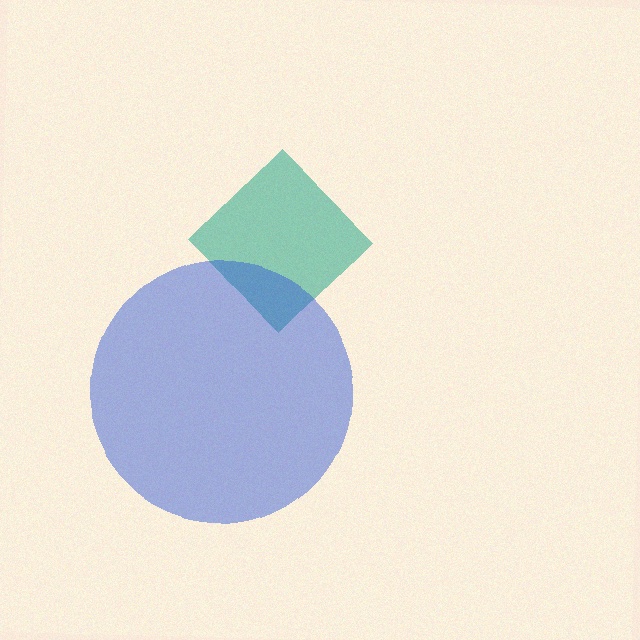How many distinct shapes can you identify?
There are 2 distinct shapes: a teal diamond, a blue circle.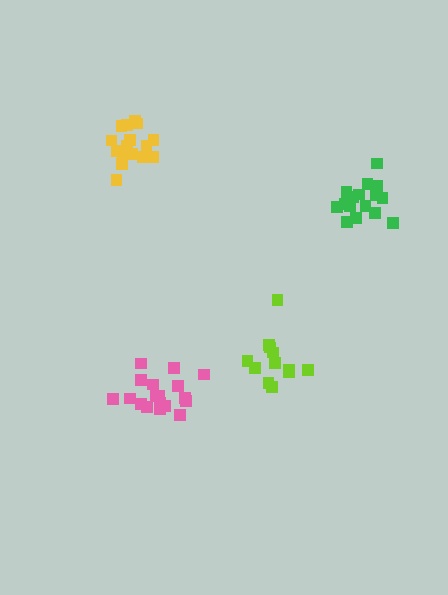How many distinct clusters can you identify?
There are 4 distinct clusters.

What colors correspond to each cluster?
The clusters are colored: pink, yellow, lime, green.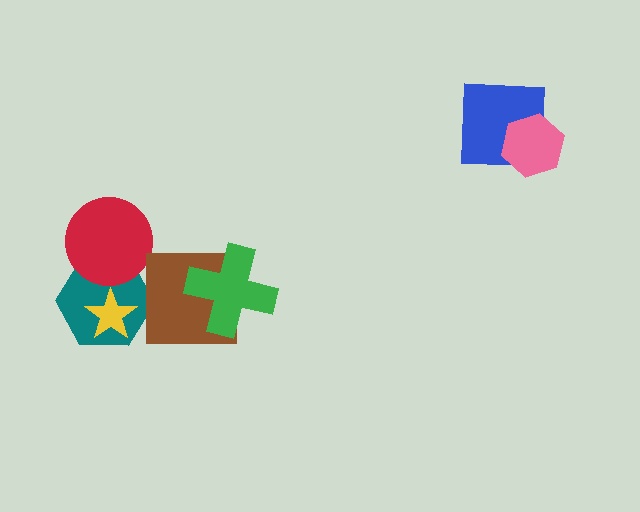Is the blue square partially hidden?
Yes, it is partially covered by another shape.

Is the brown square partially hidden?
Yes, it is partially covered by another shape.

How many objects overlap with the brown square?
1 object overlaps with the brown square.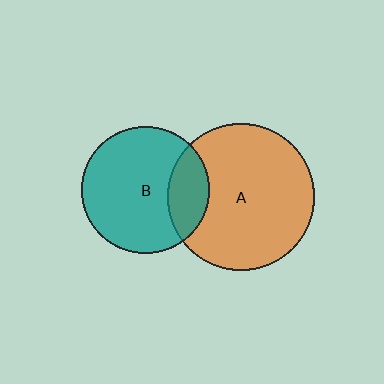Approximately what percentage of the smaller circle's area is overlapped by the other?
Approximately 20%.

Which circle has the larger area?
Circle A (orange).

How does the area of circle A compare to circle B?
Approximately 1.3 times.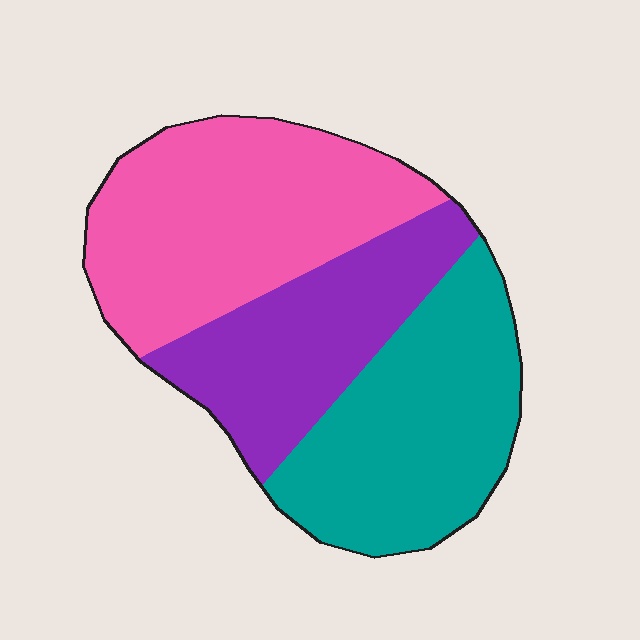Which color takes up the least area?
Purple, at roughly 25%.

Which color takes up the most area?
Pink, at roughly 40%.